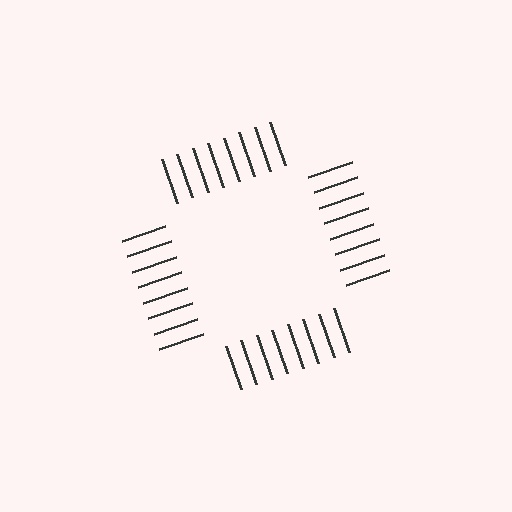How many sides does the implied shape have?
4 sides — the line-ends trace a square.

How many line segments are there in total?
32 — 8 along each of the 4 edges.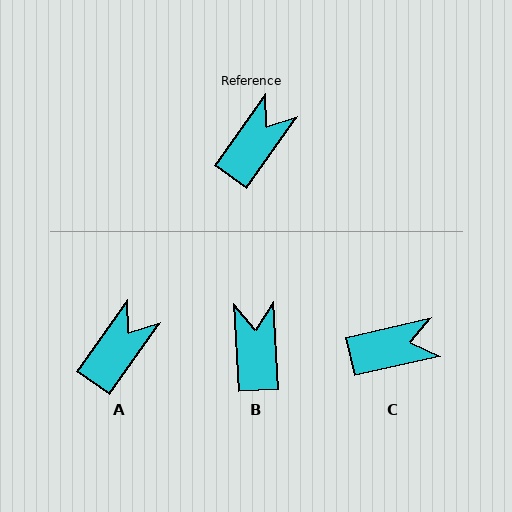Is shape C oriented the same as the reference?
No, it is off by about 42 degrees.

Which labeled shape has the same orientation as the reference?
A.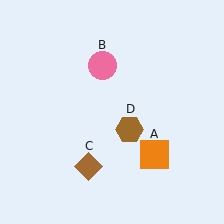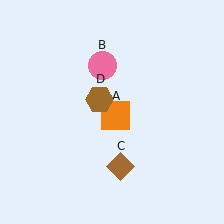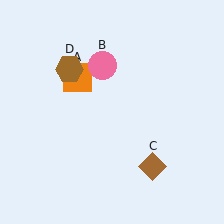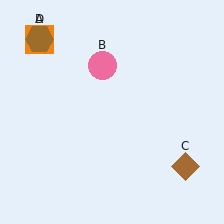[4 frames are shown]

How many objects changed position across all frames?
3 objects changed position: orange square (object A), brown diamond (object C), brown hexagon (object D).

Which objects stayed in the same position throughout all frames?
Pink circle (object B) remained stationary.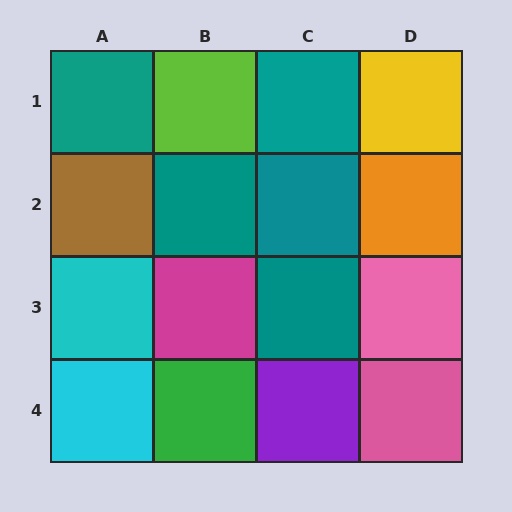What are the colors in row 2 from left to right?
Brown, teal, teal, orange.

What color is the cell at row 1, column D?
Yellow.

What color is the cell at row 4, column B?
Green.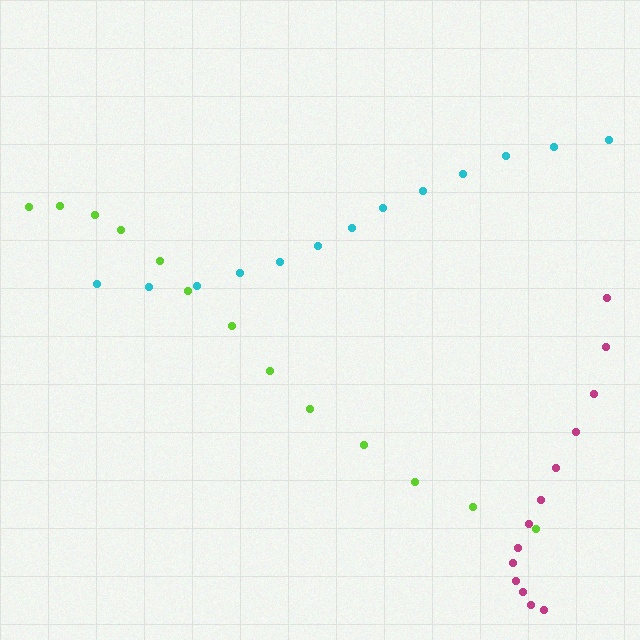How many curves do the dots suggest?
There are 3 distinct paths.